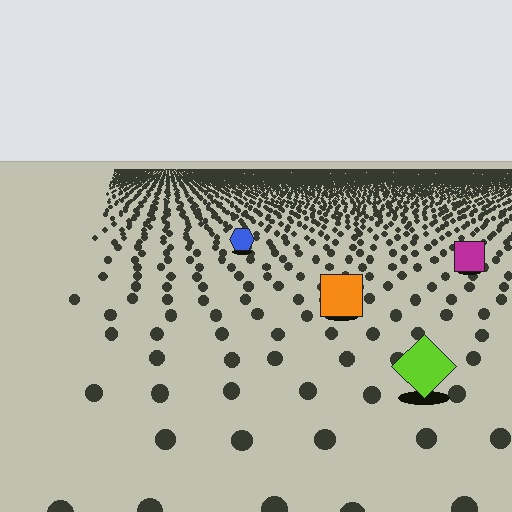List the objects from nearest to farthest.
From nearest to farthest: the lime diamond, the orange square, the magenta square, the blue hexagon.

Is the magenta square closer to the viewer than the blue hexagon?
Yes. The magenta square is closer — you can tell from the texture gradient: the ground texture is coarser near it.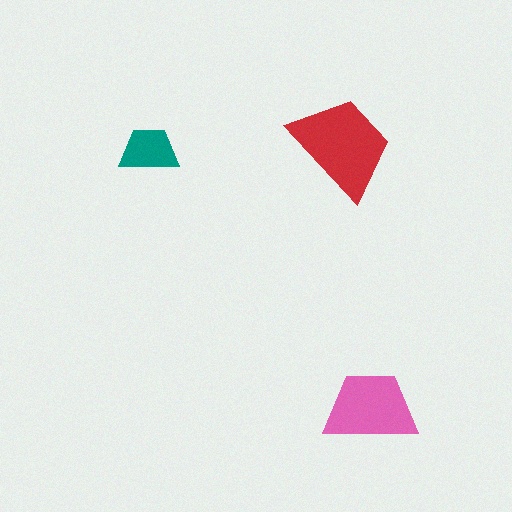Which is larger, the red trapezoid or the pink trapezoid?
The red one.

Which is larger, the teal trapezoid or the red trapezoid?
The red one.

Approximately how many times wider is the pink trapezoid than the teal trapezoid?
About 1.5 times wider.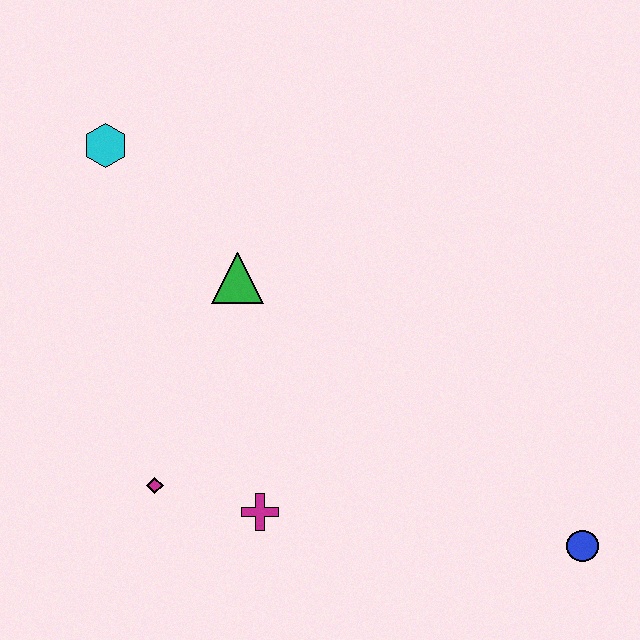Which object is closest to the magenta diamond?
The magenta cross is closest to the magenta diamond.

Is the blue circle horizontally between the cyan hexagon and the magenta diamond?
No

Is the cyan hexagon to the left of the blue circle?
Yes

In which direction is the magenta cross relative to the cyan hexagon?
The magenta cross is below the cyan hexagon.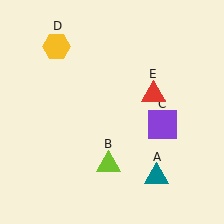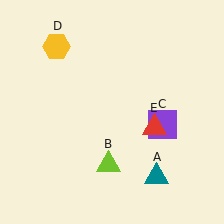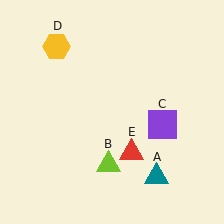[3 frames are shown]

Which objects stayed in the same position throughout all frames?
Teal triangle (object A) and lime triangle (object B) and purple square (object C) and yellow hexagon (object D) remained stationary.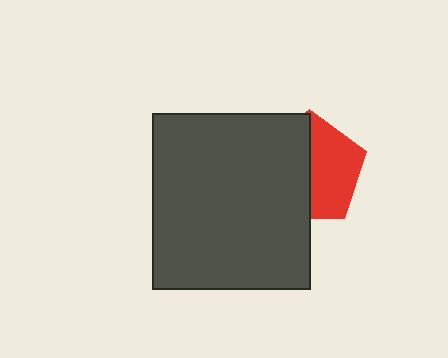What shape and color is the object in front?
The object in front is a dark gray rectangle.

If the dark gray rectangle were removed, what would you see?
You would see the complete red pentagon.